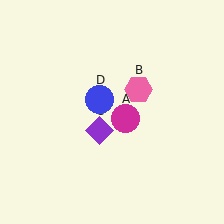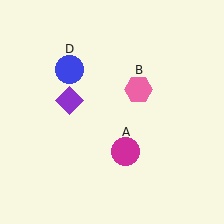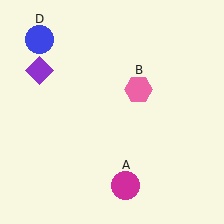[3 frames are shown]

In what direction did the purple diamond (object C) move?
The purple diamond (object C) moved up and to the left.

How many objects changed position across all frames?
3 objects changed position: magenta circle (object A), purple diamond (object C), blue circle (object D).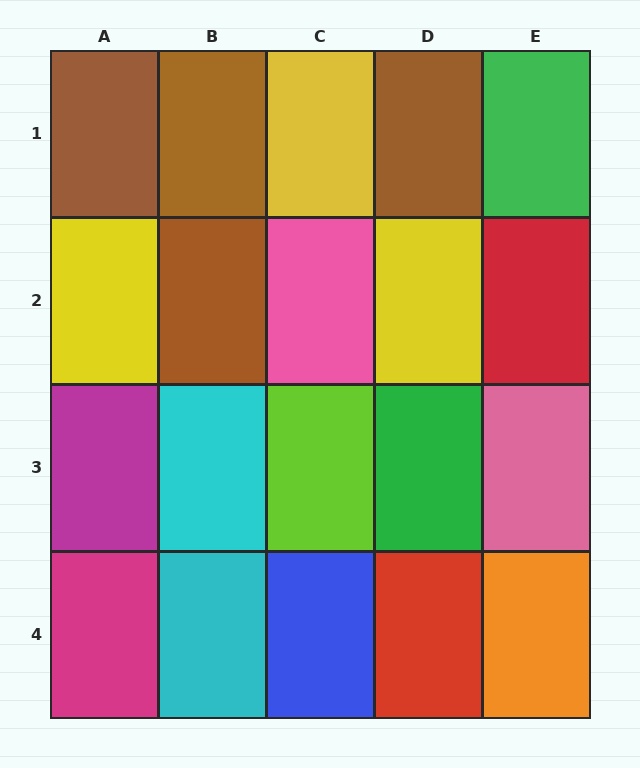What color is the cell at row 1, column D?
Brown.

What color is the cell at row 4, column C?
Blue.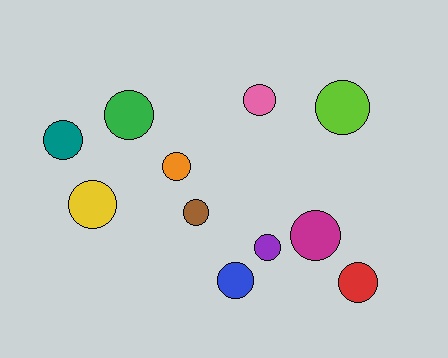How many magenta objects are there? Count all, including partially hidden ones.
There is 1 magenta object.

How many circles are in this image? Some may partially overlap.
There are 11 circles.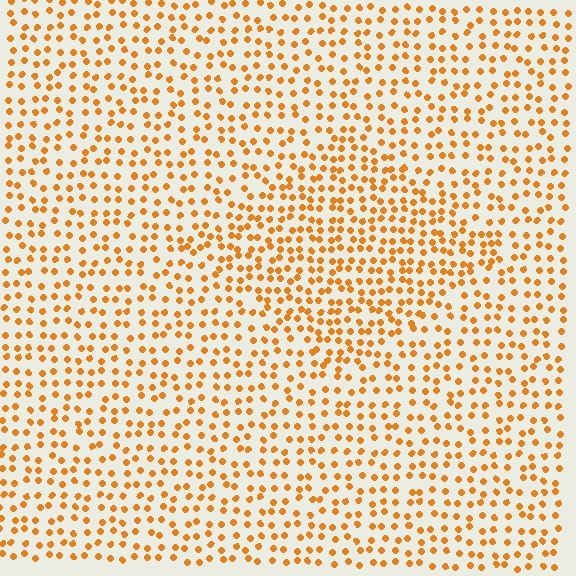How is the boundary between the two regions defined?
The boundary is defined by a change in element density (approximately 1.5x ratio). All elements are the same color, size, and shape.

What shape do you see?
I see a diamond.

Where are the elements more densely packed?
The elements are more densely packed inside the diamond boundary.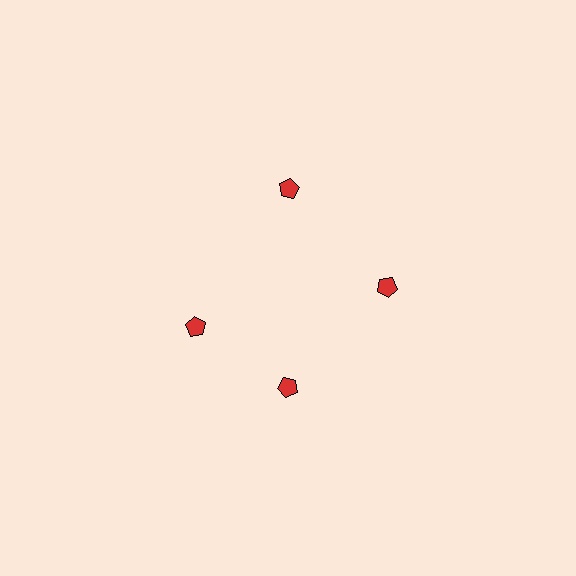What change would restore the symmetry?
The symmetry would be restored by rotating it back into even spacing with its neighbors so that all 4 pentagons sit at equal angles and equal distance from the center.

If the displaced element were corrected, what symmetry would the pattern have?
It would have 4-fold rotational symmetry — the pattern would map onto itself every 90 degrees.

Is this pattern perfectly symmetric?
No. The 4 red pentagons are arranged in a ring, but one element near the 9 o'clock position is rotated out of alignment along the ring, breaking the 4-fold rotational symmetry.